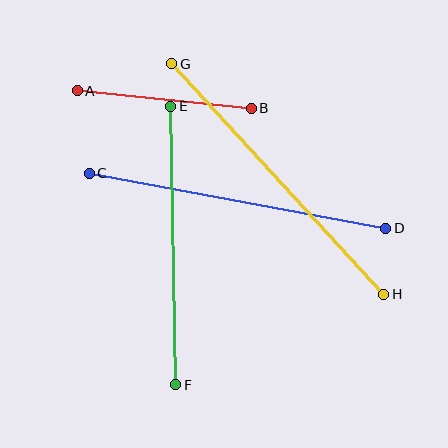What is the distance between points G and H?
The distance is approximately 313 pixels.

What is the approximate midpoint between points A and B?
The midpoint is at approximately (164, 99) pixels.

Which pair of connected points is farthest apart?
Points G and H are farthest apart.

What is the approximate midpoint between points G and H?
The midpoint is at approximately (278, 179) pixels.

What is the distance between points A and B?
The distance is approximately 175 pixels.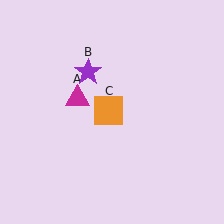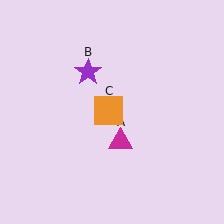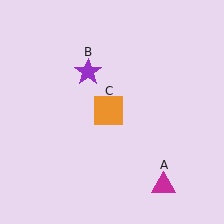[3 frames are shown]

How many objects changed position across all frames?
1 object changed position: magenta triangle (object A).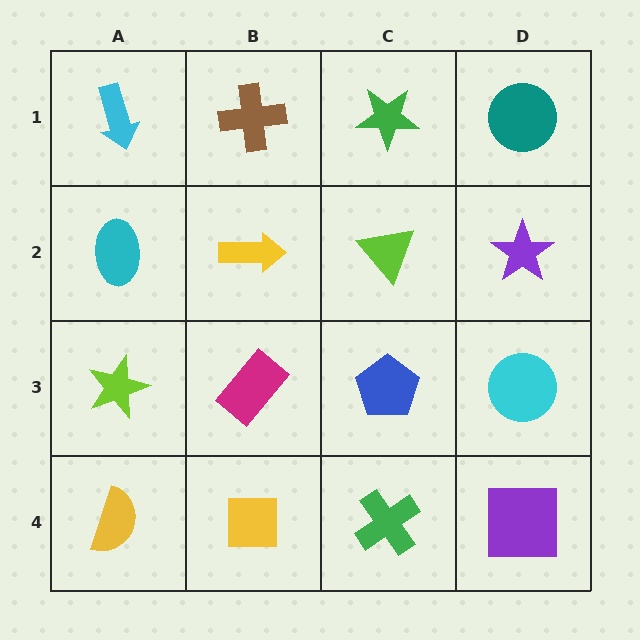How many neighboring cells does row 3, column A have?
3.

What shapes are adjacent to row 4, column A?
A lime star (row 3, column A), a yellow square (row 4, column B).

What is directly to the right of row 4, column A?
A yellow square.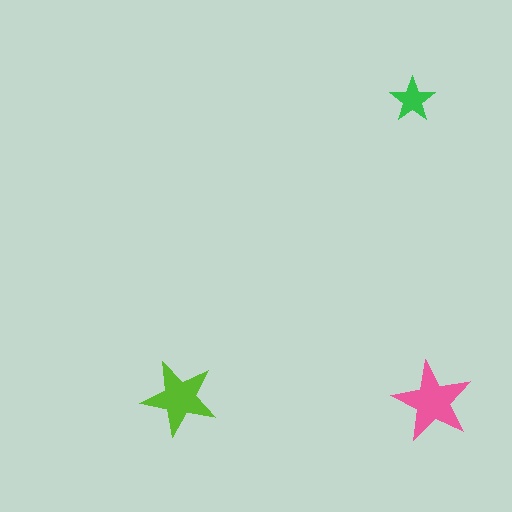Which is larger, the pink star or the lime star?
The pink one.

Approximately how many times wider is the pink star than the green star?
About 1.5 times wider.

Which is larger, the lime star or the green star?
The lime one.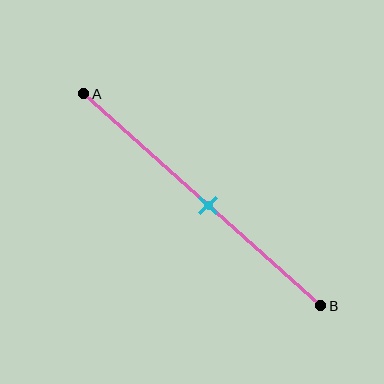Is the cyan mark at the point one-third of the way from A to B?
No, the mark is at about 55% from A, not at the 33% one-third point.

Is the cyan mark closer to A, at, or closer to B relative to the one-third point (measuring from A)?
The cyan mark is closer to point B than the one-third point of segment AB.